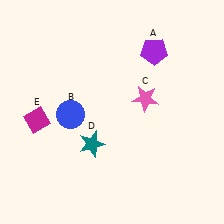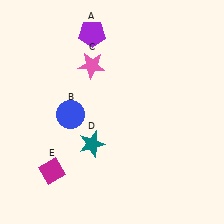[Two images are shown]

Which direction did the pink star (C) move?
The pink star (C) moved left.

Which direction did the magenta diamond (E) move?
The magenta diamond (E) moved down.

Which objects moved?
The objects that moved are: the purple pentagon (A), the pink star (C), the magenta diamond (E).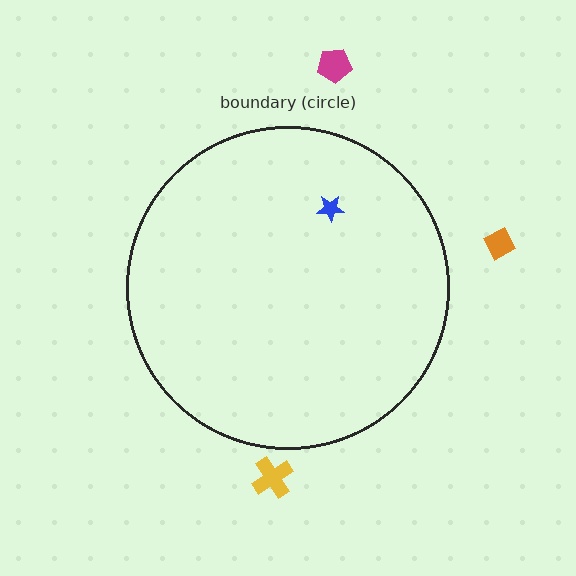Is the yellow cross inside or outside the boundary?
Outside.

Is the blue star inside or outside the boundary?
Inside.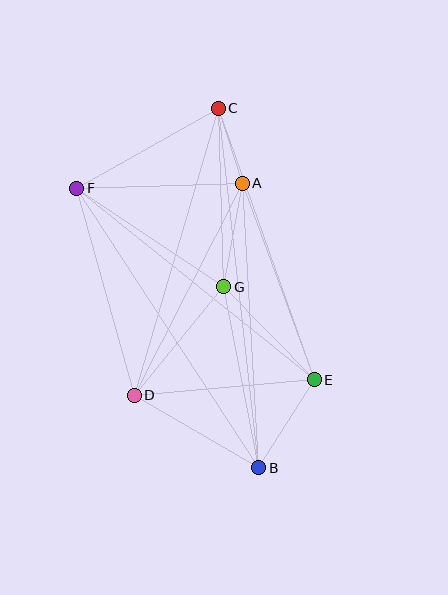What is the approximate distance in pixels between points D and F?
The distance between D and F is approximately 215 pixels.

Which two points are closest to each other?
Points A and C are closest to each other.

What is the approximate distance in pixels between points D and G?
The distance between D and G is approximately 141 pixels.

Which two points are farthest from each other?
Points B and C are farthest from each other.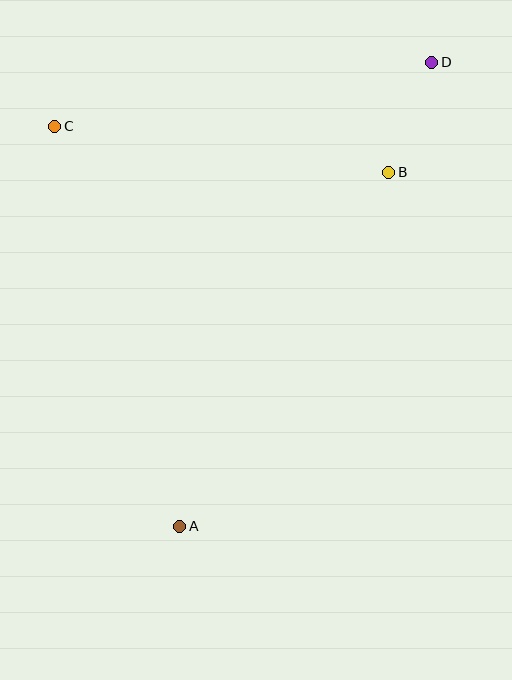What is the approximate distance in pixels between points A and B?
The distance between A and B is approximately 411 pixels.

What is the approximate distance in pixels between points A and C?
The distance between A and C is approximately 419 pixels.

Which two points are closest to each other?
Points B and D are closest to each other.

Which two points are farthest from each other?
Points A and D are farthest from each other.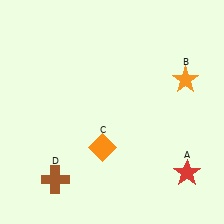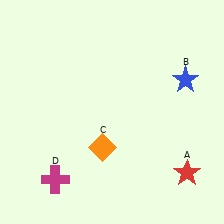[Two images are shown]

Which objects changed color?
B changed from orange to blue. D changed from brown to magenta.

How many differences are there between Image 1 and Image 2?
There are 2 differences between the two images.